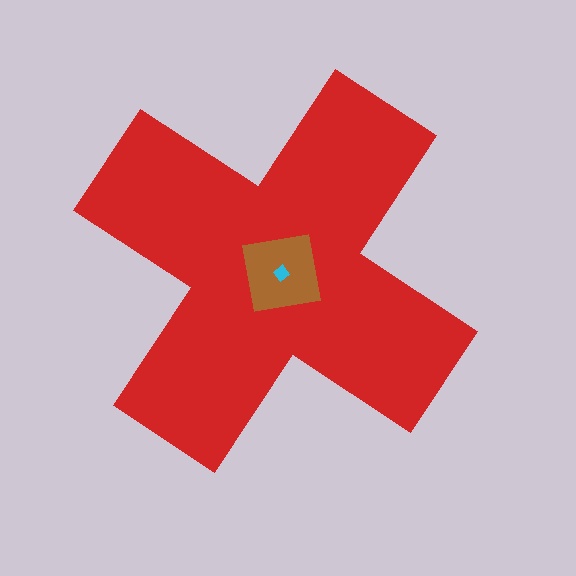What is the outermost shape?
The red cross.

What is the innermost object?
The cyan diamond.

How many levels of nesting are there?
3.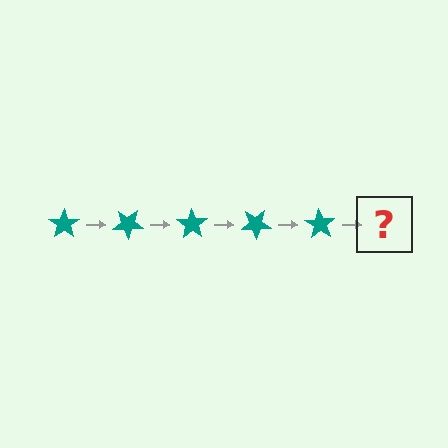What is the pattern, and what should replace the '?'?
The pattern is that the star rotates 35 degrees each step. The '?' should be a teal star rotated 175 degrees.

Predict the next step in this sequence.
The next step is a teal star rotated 175 degrees.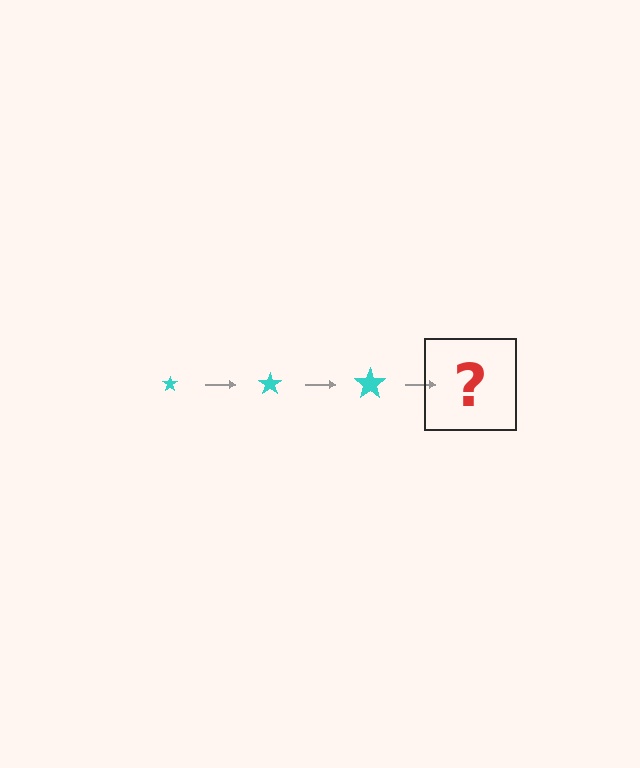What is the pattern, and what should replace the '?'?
The pattern is that the star gets progressively larger each step. The '?' should be a cyan star, larger than the previous one.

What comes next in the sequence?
The next element should be a cyan star, larger than the previous one.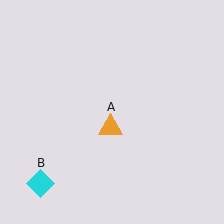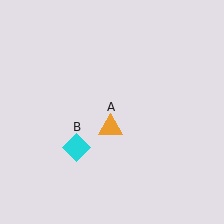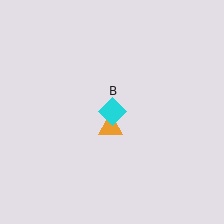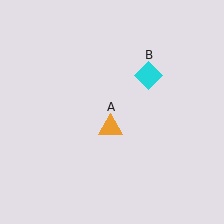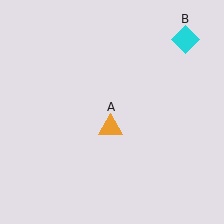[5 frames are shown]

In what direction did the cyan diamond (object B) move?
The cyan diamond (object B) moved up and to the right.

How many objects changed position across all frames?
1 object changed position: cyan diamond (object B).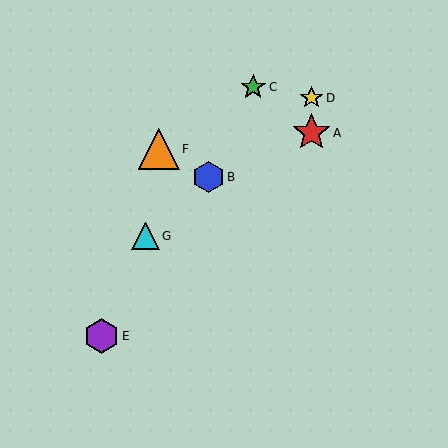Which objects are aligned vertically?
Objects A, D are aligned vertically.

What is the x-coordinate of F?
Object F is at x≈159.